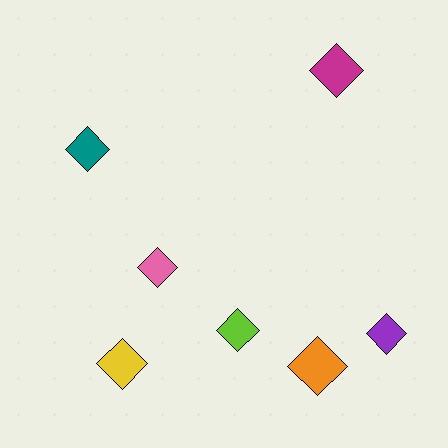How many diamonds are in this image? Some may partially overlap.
There are 7 diamonds.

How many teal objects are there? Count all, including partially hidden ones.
There is 1 teal object.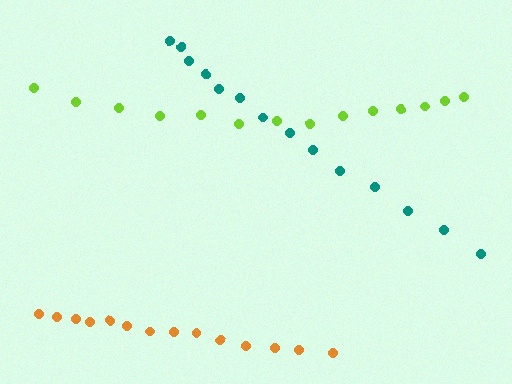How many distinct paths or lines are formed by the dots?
There are 3 distinct paths.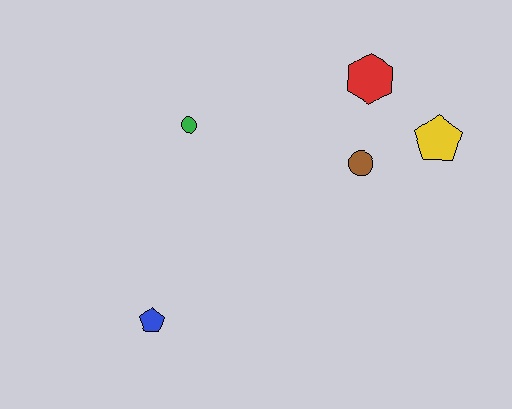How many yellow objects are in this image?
There is 1 yellow object.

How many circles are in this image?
There are 2 circles.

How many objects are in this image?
There are 5 objects.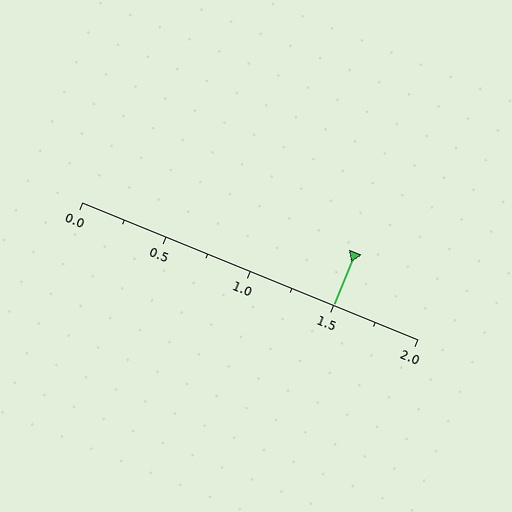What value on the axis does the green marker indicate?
The marker indicates approximately 1.5.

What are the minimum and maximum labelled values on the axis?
The axis runs from 0.0 to 2.0.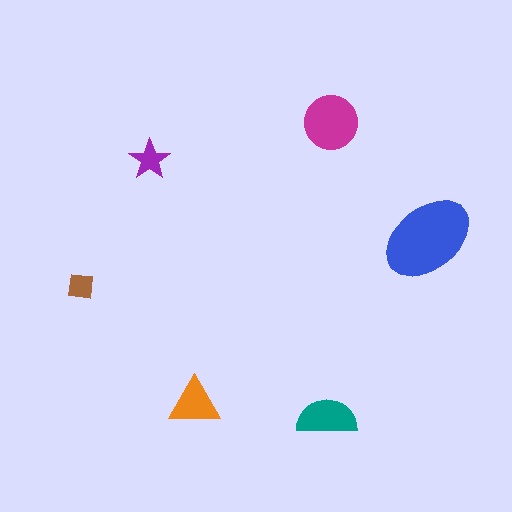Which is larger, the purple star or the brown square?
The purple star.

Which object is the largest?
The blue ellipse.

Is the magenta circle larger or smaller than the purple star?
Larger.